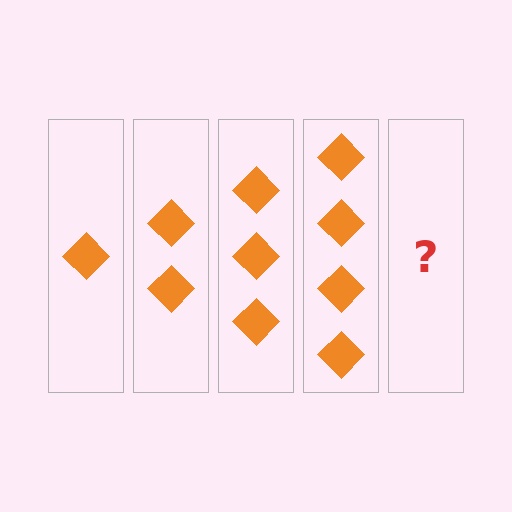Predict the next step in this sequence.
The next step is 5 diamonds.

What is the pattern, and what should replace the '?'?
The pattern is that each step adds one more diamond. The '?' should be 5 diamonds.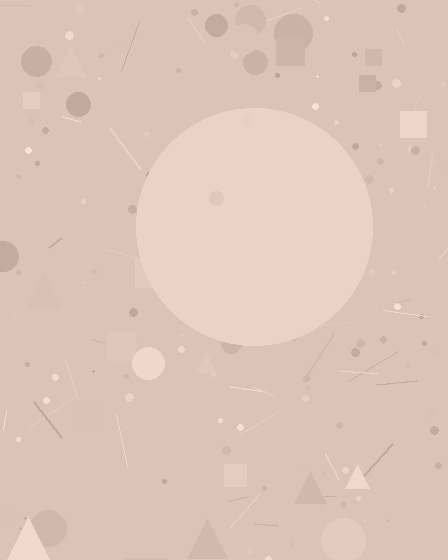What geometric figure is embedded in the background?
A circle is embedded in the background.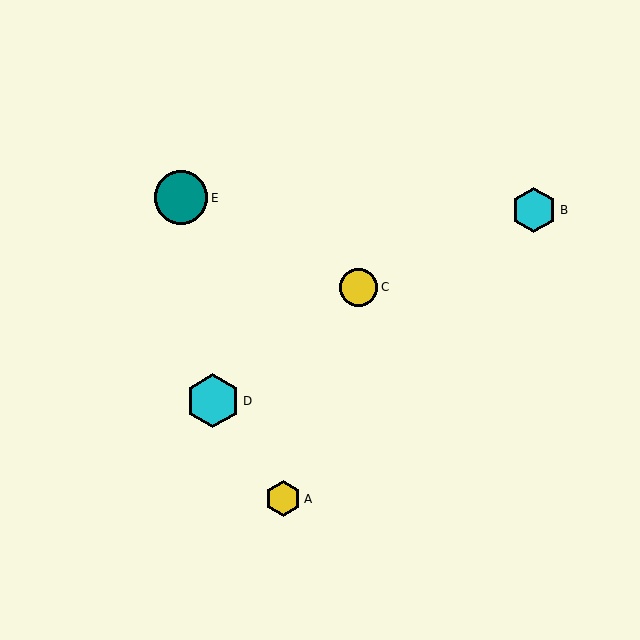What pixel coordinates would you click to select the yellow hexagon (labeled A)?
Click at (283, 499) to select the yellow hexagon A.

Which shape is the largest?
The cyan hexagon (labeled D) is the largest.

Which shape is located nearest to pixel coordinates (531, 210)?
The cyan hexagon (labeled B) at (534, 210) is nearest to that location.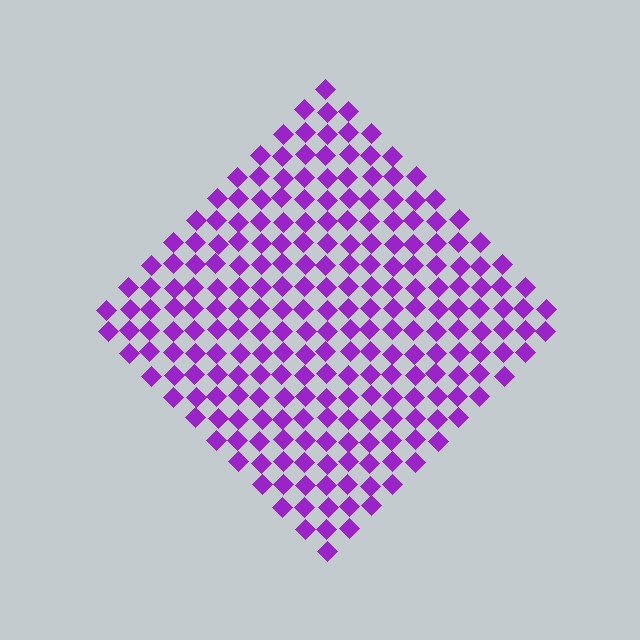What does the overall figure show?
The overall figure shows a diamond.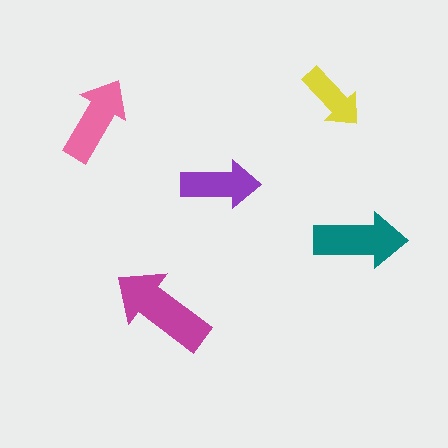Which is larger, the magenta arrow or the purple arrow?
The magenta one.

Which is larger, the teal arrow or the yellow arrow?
The teal one.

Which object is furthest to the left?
The pink arrow is leftmost.